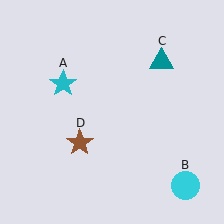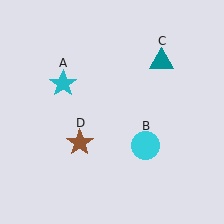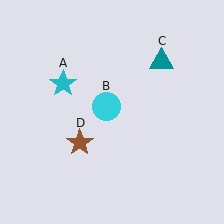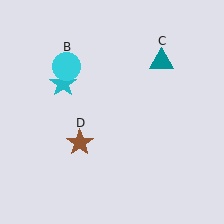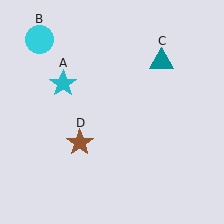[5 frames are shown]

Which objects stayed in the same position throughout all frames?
Cyan star (object A) and teal triangle (object C) and brown star (object D) remained stationary.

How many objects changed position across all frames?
1 object changed position: cyan circle (object B).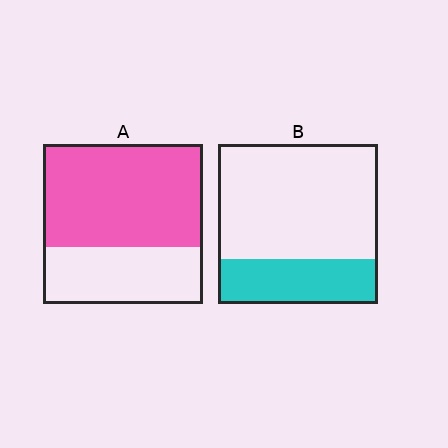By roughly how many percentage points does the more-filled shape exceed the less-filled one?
By roughly 35 percentage points (A over B).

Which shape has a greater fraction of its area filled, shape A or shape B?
Shape A.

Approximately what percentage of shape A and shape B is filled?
A is approximately 65% and B is approximately 30%.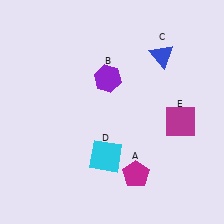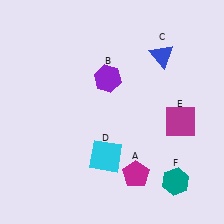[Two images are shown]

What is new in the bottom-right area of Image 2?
A teal hexagon (F) was added in the bottom-right area of Image 2.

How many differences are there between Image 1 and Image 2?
There is 1 difference between the two images.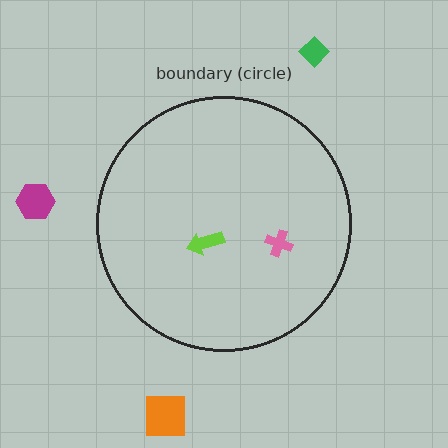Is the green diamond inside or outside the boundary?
Outside.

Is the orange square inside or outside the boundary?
Outside.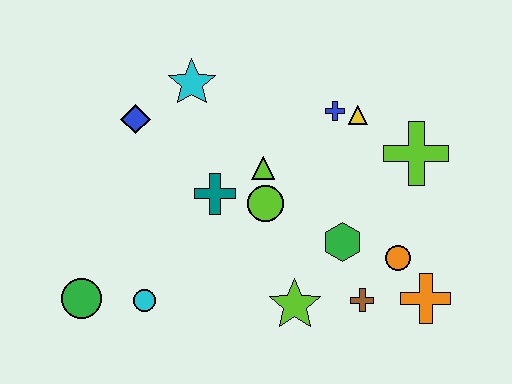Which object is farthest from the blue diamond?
The orange cross is farthest from the blue diamond.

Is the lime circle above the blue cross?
No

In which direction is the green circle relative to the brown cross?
The green circle is to the left of the brown cross.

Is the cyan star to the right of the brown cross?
No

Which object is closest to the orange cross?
The orange circle is closest to the orange cross.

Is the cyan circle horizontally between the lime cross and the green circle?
Yes